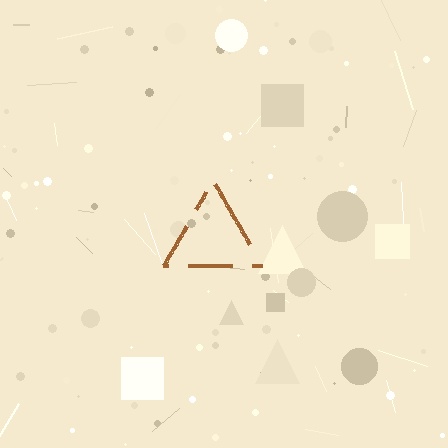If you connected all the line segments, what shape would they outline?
They would outline a triangle.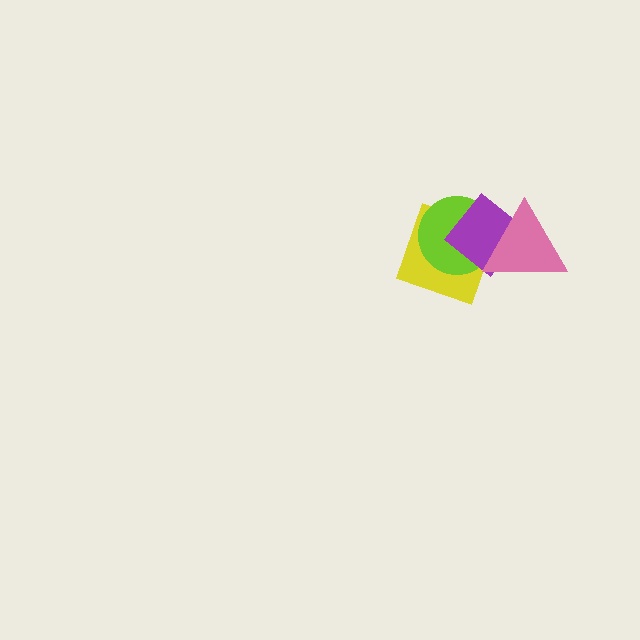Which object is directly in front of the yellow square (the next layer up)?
The lime circle is directly in front of the yellow square.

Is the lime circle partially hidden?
Yes, it is partially covered by another shape.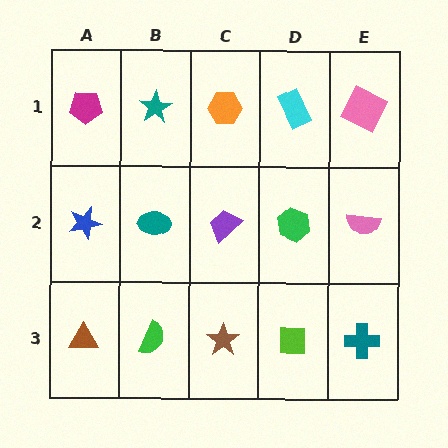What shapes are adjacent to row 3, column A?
A blue star (row 2, column A), a green semicircle (row 3, column B).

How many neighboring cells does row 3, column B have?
3.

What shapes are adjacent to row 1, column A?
A blue star (row 2, column A), a teal star (row 1, column B).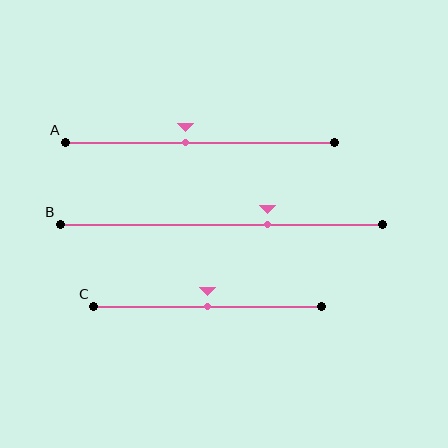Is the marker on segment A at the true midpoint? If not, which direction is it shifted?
No, the marker on segment A is shifted to the left by about 5% of the segment length.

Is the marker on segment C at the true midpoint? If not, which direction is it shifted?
Yes, the marker on segment C is at the true midpoint.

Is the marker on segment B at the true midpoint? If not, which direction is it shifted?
No, the marker on segment B is shifted to the right by about 15% of the segment length.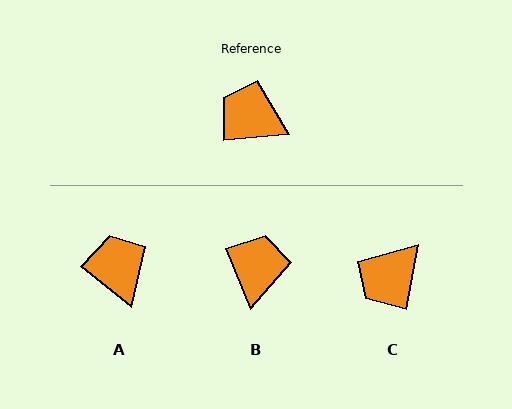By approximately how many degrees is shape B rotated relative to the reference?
Approximately 72 degrees clockwise.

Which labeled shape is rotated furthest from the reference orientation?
C, about 75 degrees away.